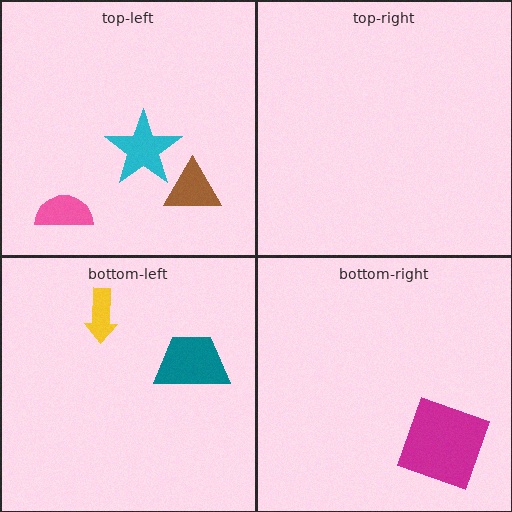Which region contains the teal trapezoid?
The bottom-left region.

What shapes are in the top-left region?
The pink semicircle, the brown triangle, the cyan star.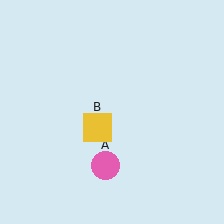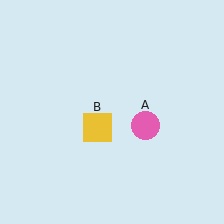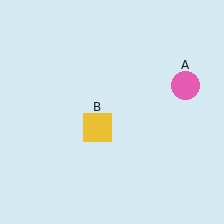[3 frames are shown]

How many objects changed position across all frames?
1 object changed position: pink circle (object A).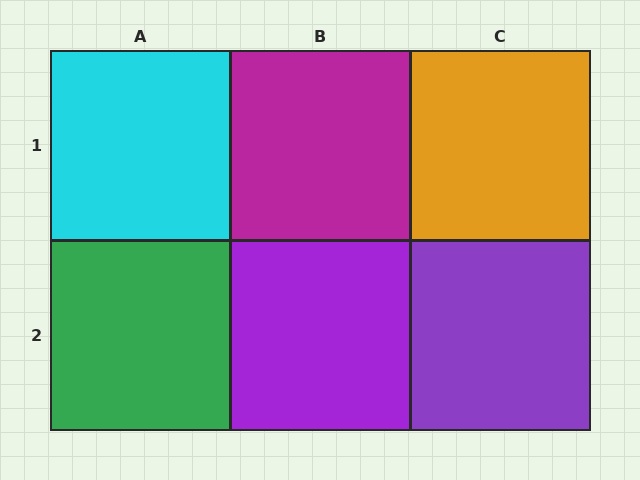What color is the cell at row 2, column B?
Purple.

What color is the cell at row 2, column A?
Green.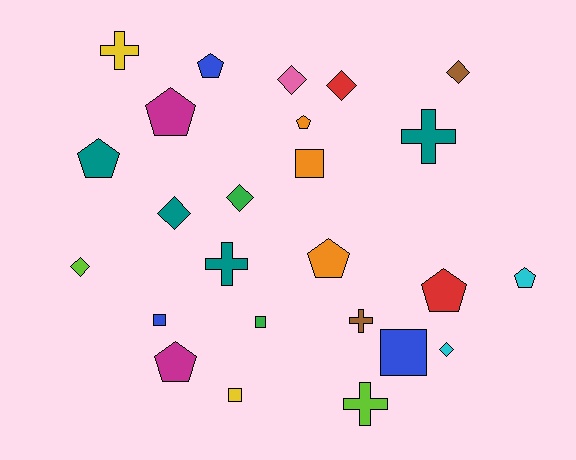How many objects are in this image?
There are 25 objects.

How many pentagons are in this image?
There are 8 pentagons.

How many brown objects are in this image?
There are 2 brown objects.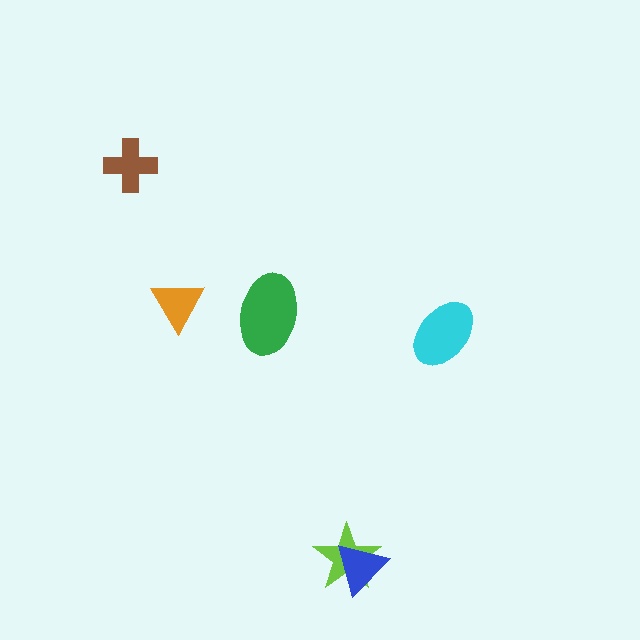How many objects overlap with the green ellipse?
0 objects overlap with the green ellipse.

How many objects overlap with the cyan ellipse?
0 objects overlap with the cyan ellipse.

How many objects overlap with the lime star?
1 object overlaps with the lime star.